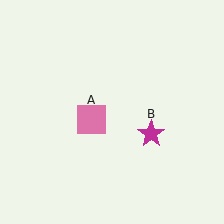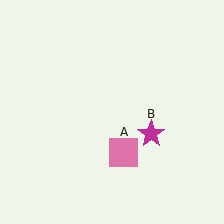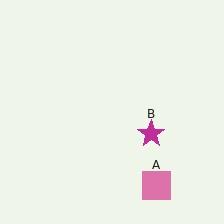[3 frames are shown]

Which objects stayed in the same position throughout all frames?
Magenta star (object B) remained stationary.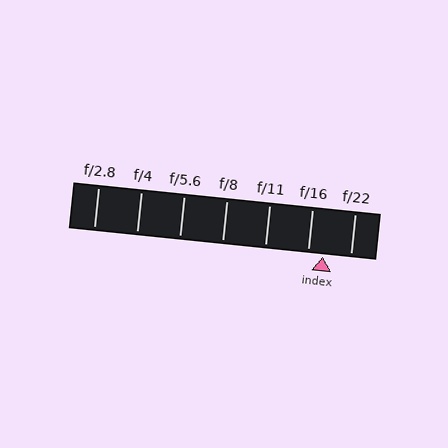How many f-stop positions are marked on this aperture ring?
There are 7 f-stop positions marked.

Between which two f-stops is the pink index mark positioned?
The index mark is between f/16 and f/22.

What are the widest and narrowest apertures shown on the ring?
The widest aperture shown is f/2.8 and the narrowest is f/22.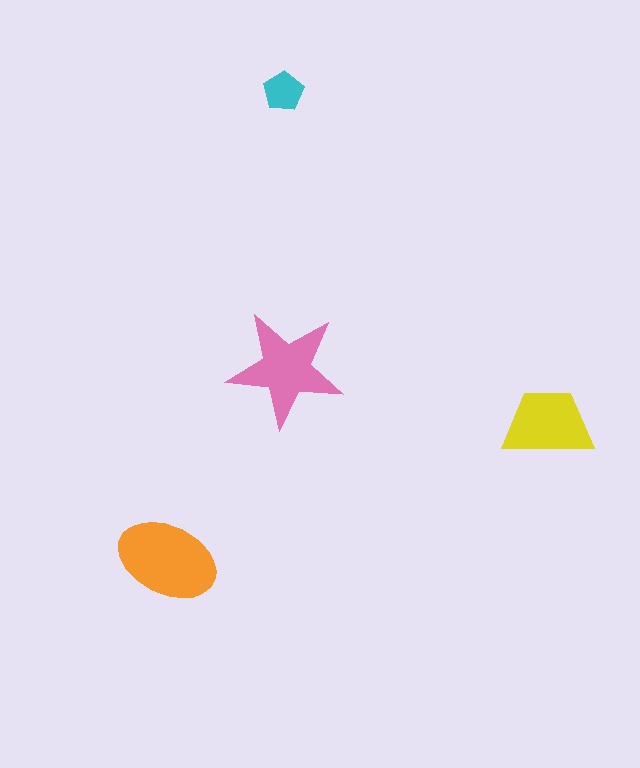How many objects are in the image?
There are 4 objects in the image.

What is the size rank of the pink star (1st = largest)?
2nd.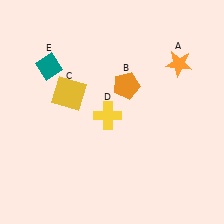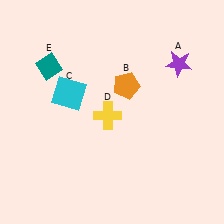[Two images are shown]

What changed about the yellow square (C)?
In Image 1, C is yellow. In Image 2, it changed to cyan.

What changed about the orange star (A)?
In Image 1, A is orange. In Image 2, it changed to purple.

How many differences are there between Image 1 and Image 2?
There are 2 differences between the two images.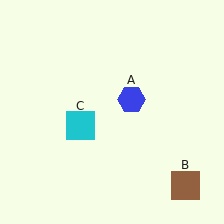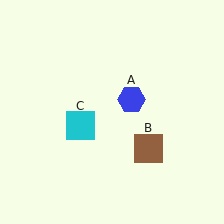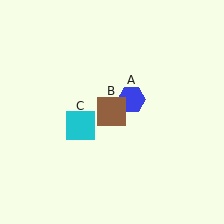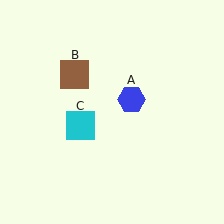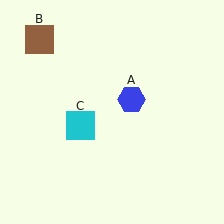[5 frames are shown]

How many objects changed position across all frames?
1 object changed position: brown square (object B).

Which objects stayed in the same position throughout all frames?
Blue hexagon (object A) and cyan square (object C) remained stationary.